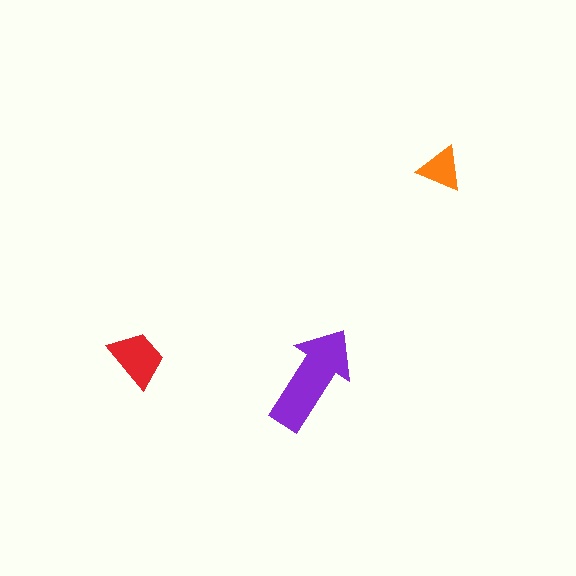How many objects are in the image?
There are 3 objects in the image.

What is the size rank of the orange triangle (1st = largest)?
3rd.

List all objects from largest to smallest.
The purple arrow, the red trapezoid, the orange triangle.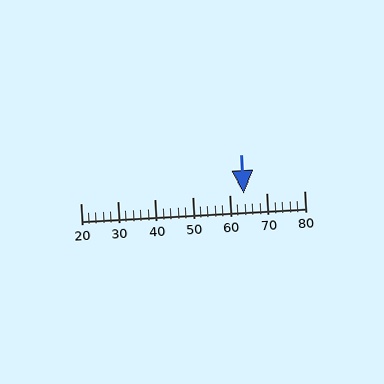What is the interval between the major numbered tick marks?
The major tick marks are spaced 10 units apart.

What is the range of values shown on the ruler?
The ruler shows values from 20 to 80.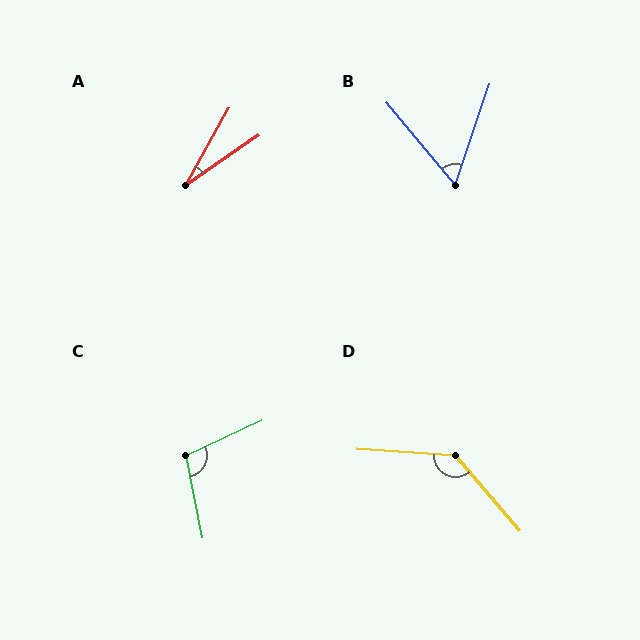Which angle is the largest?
D, at approximately 135 degrees.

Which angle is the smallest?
A, at approximately 26 degrees.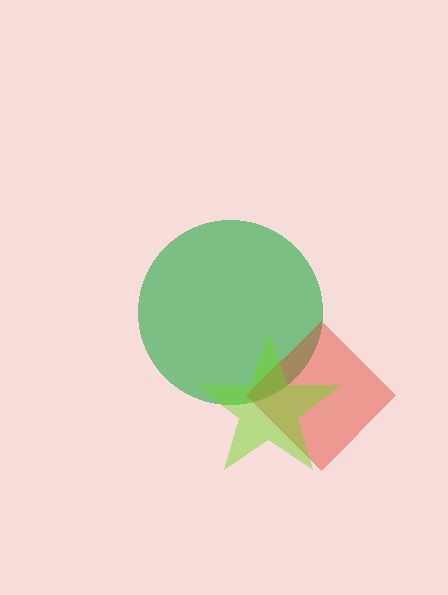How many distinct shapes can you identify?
There are 3 distinct shapes: a green circle, a red diamond, a lime star.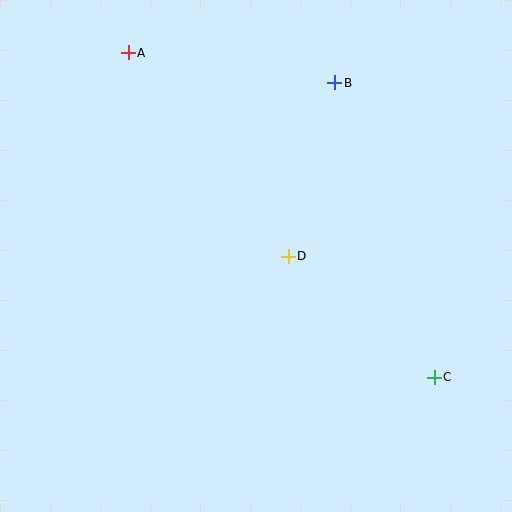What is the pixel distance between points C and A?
The distance between C and A is 446 pixels.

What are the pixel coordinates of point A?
Point A is at (128, 53).